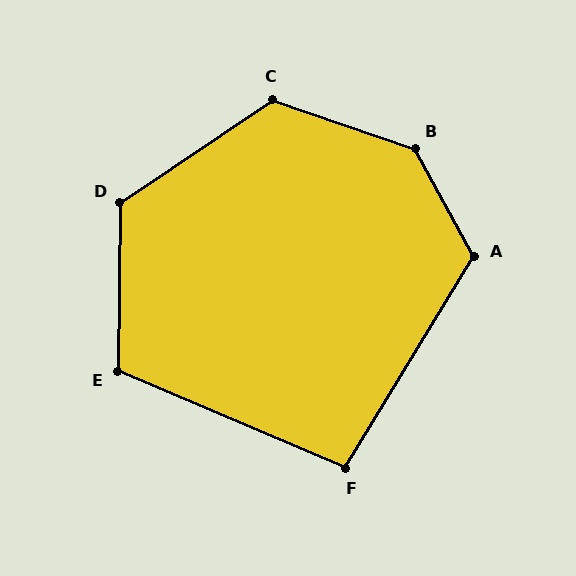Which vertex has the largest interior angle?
B, at approximately 138 degrees.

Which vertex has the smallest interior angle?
F, at approximately 98 degrees.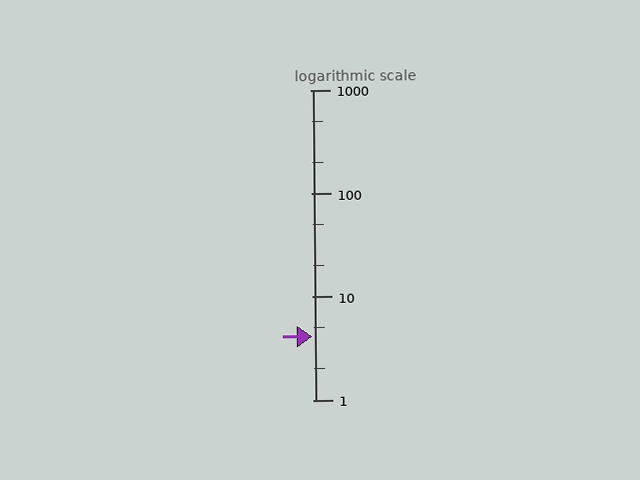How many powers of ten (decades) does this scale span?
The scale spans 3 decades, from 1 to 1000.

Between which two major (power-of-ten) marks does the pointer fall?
The pointer is between 1 and 10.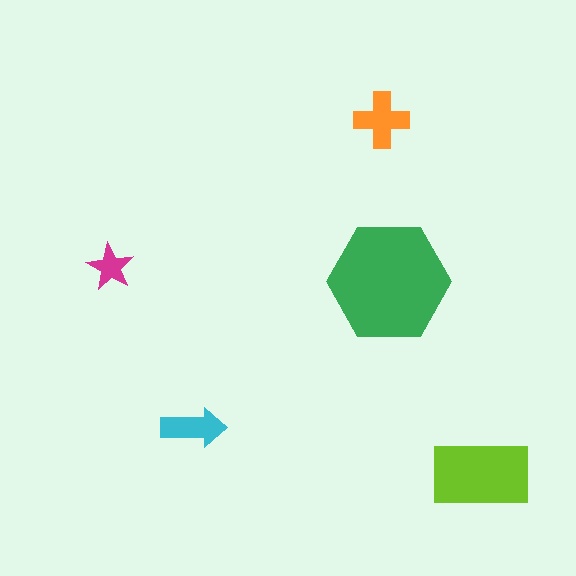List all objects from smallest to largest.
The magenta star, the cyan arrow, the orange cross, the lime rectangle, the green hexagon.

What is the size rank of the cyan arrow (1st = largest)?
4th.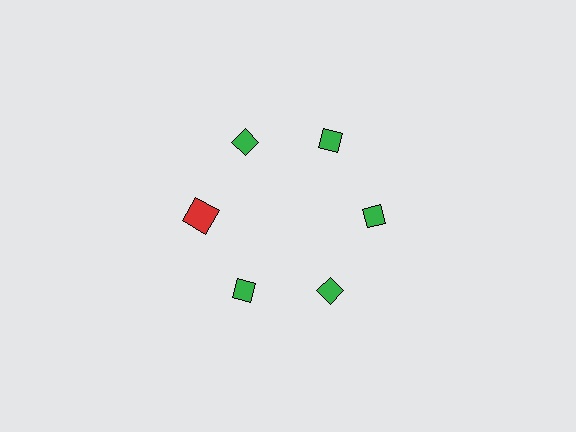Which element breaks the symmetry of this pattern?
The red square at roughly the 9 o'clock position breaks the symmetry. All other shapes are green diamonds.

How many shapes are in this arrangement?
There are 6 shapes arranged in a ring pattern.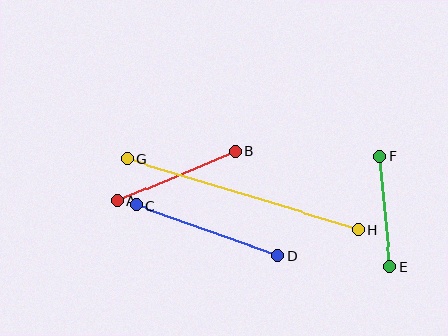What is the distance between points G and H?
The distance is approximately 241 pixels.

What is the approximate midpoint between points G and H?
The midpoint is at approximately (243, 194) pixels.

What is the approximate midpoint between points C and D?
The midpoint is at approximately (207, 231) pixels.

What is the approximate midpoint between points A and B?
The midpoint is at approximately (176, 176) pixels.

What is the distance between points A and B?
The distance is approximately 128 pixels.